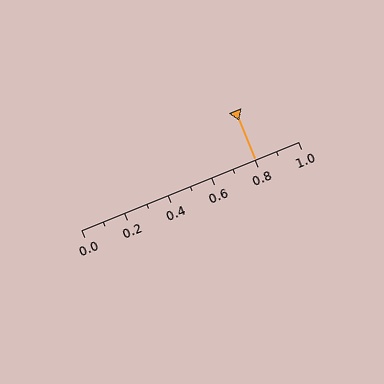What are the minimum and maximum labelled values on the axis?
The axis runs from 0.0 to 1.0.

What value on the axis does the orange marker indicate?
The marker indicates approximately 0.8.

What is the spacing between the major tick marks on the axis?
The major ticks are spaced 0.2 apart.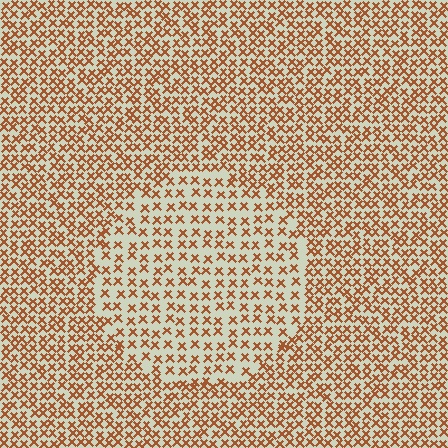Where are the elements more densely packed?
The elements are more densely packed outside the circle boundary.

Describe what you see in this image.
The image contains small brown elements arranged at two different densities. A circle-shaped region is visible where the elements are less densely packed than the surrounding area.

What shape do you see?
I see a circle.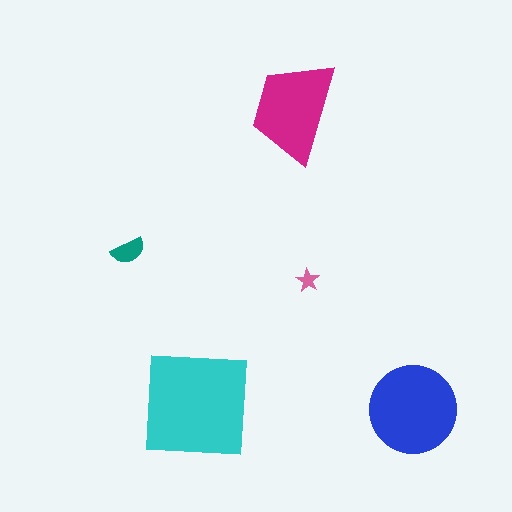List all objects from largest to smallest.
The cyan square, the blue circle, the magenta trapezoid, the teal semicircle, the pink star.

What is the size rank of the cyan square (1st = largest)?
1st.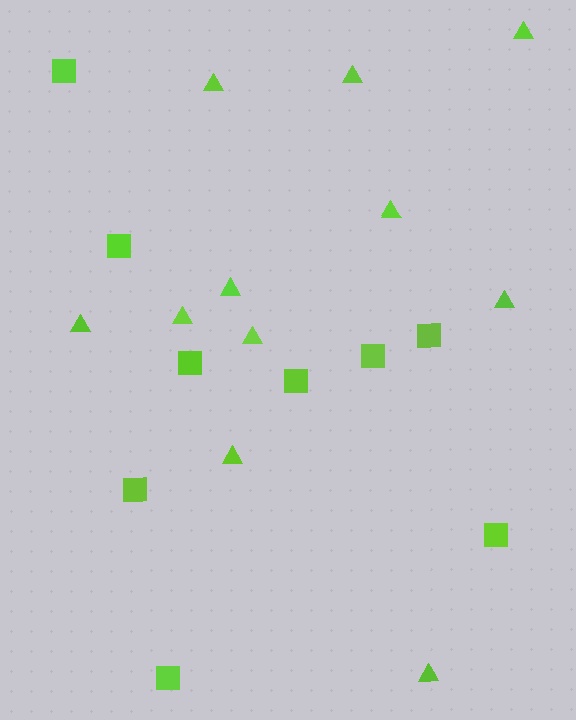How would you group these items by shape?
There are 2 groups: one group of squares (9) and one group of triangles (11).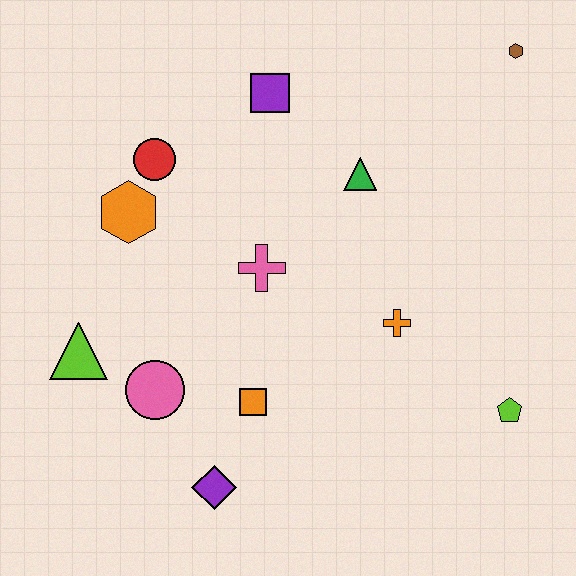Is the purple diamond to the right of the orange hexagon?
Yes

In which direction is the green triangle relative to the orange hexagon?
The green triangle is to the right of the orange hexagon.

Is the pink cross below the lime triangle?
No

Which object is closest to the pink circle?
The lime triangle is closest to the pink circle.